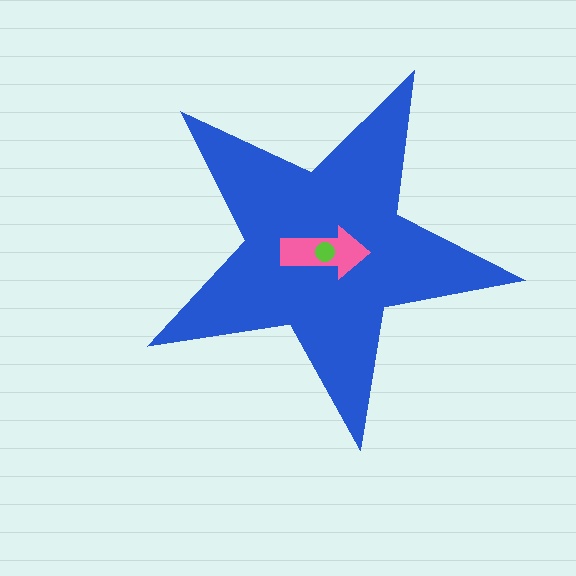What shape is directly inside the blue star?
The pink arrow.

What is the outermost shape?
The blue star.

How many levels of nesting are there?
3.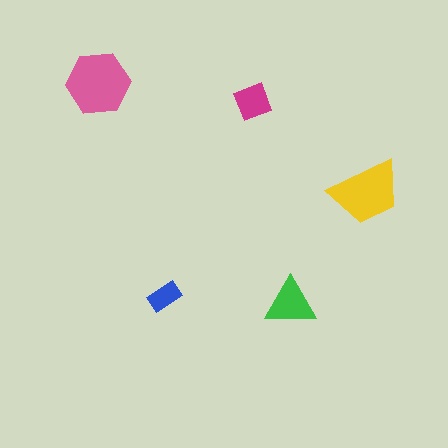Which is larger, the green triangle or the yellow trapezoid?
The yellow trapezoid.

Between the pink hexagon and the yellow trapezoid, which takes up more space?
The pink hexagon.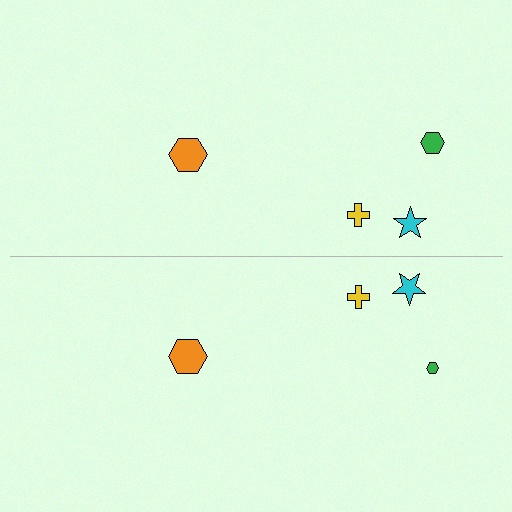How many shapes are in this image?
There are 8 shapes in this image.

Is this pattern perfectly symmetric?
No, the pattern is not perfectly symmetric. The green hexagon on the bottom side has a different size than its mirror counterpart.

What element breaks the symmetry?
The green hexagon on the bottom side has a different size than its mirror counterpart.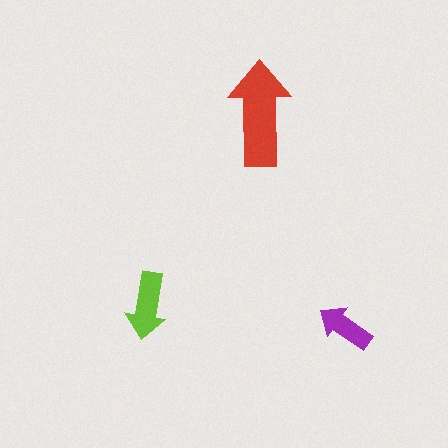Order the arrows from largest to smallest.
the red one, the lime one, the purple one.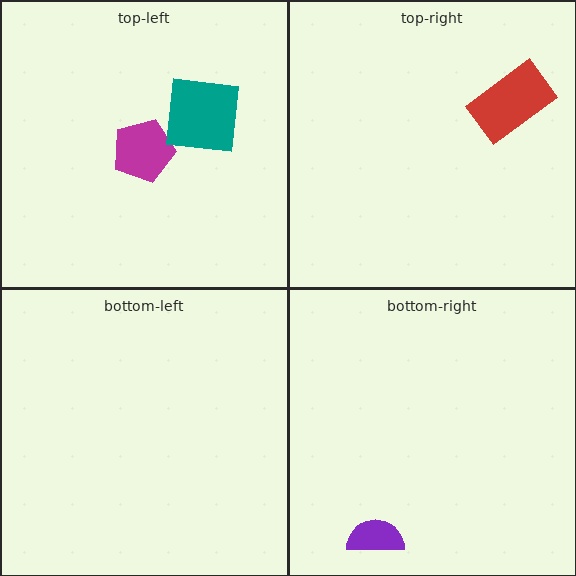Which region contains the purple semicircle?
The bottom-right region.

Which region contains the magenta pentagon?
The top-left region.